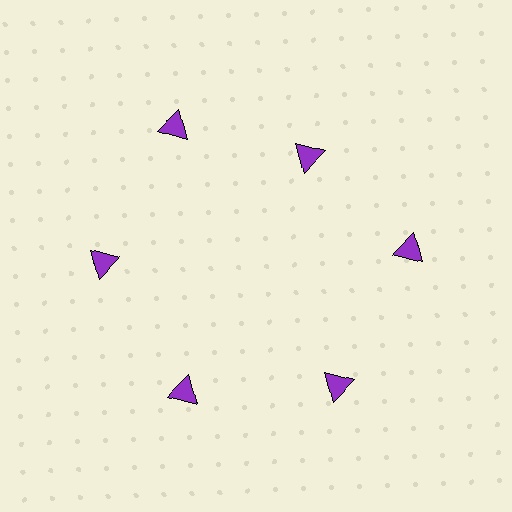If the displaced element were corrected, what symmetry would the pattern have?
It would have 6-fold rotational symmetry — the pattern would map onto itself every 60 degrees.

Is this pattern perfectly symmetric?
No. The 6 purple triangles are arranged in a ring, but one element near the 1 o'clock position is pulled inward toward the center, breaking the 6-fold rotational symmetry.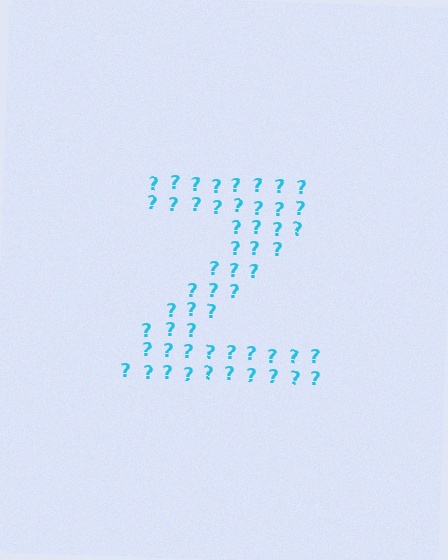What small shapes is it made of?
It is made of small question marks.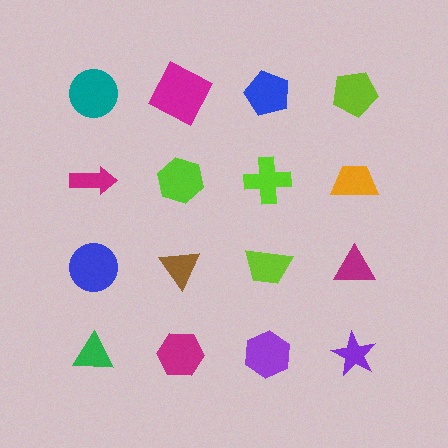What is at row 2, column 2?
A lime hexagon.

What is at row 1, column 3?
A blue pentagon.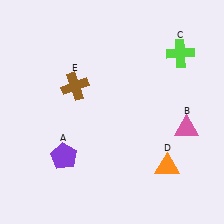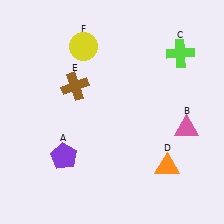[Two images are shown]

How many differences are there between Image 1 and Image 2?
There is 1 difference between the two images.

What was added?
A yellow circle (F) was added in Image 2.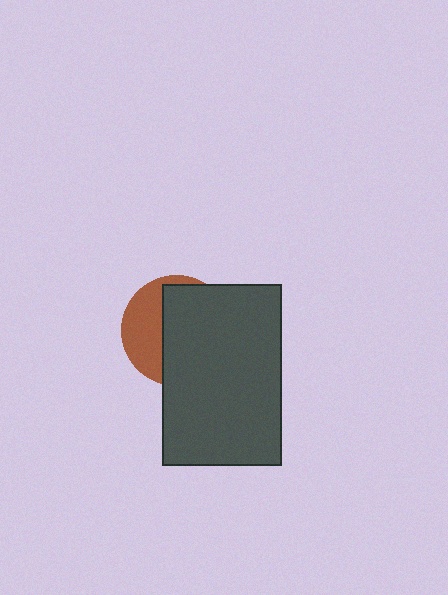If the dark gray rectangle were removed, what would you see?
You would see the complete brown circle.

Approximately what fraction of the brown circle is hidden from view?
Roughly 64% of the brown circle is hidden behind the dark gray rectangle.